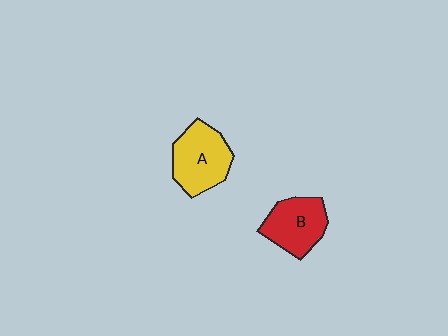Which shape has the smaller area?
Shape B (red).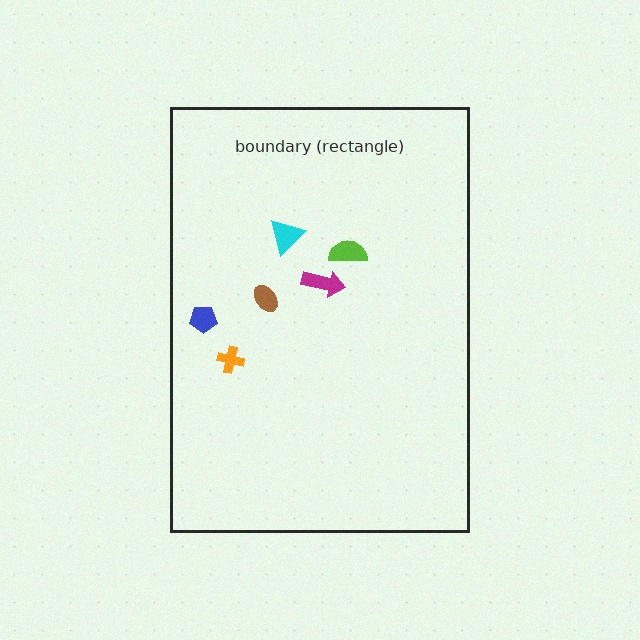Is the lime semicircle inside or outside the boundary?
Inside.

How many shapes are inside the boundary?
6 inside, 0 outside.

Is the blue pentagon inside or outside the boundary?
Inside.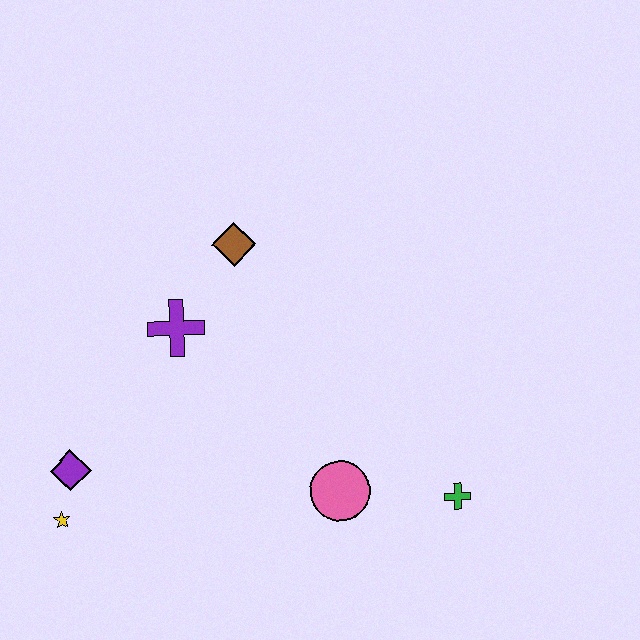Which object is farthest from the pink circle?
The yellow star is farthest from the pink circle.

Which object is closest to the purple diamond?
The yellow star is closest to the purple diamond.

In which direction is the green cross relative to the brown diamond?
The green cross is below the brown diamond.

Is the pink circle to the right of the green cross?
No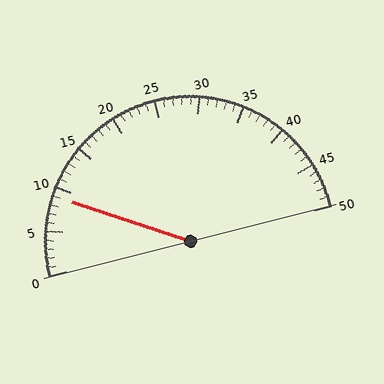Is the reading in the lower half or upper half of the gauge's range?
The reading is in the lower half of the range (0 to 50).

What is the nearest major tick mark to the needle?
The nearest major tick mark is 10.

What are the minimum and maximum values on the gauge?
The gauge ranges from 0 to 50.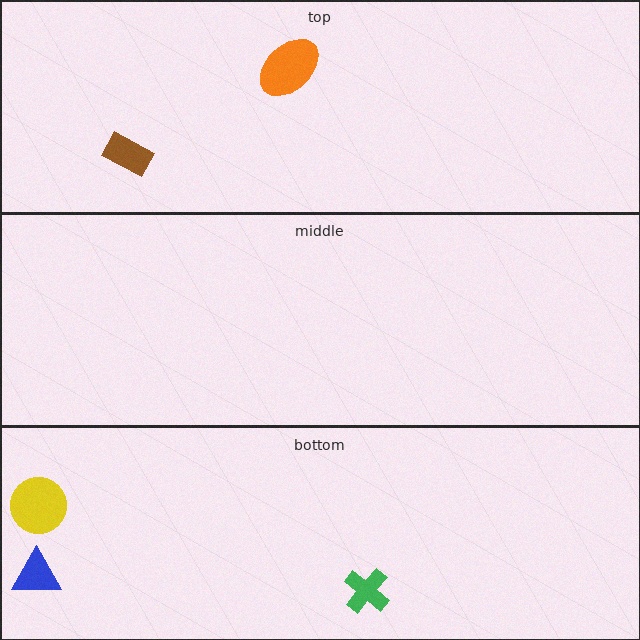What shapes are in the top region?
The orange ellipse, the brown rectangle.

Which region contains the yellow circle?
The bottom region.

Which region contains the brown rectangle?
The top region.